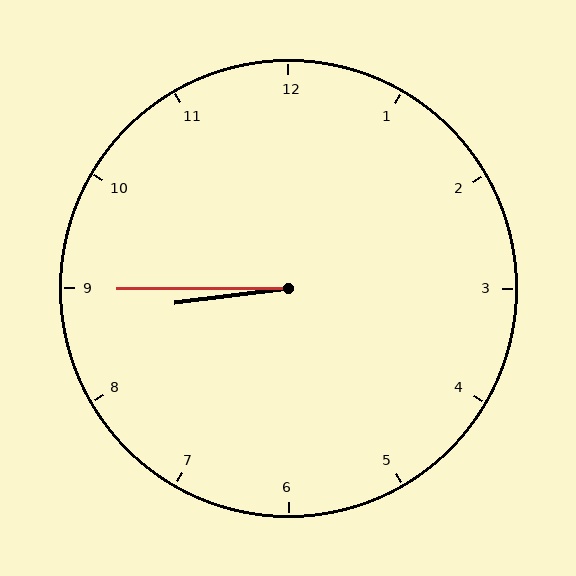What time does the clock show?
8:45.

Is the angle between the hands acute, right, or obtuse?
It is acute.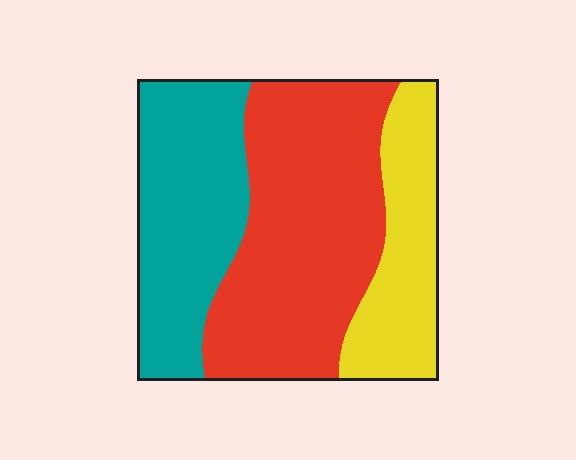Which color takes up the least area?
Yellow, at roughly 20%.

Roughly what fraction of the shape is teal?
Teal takes up about one third (1/3) of the shape.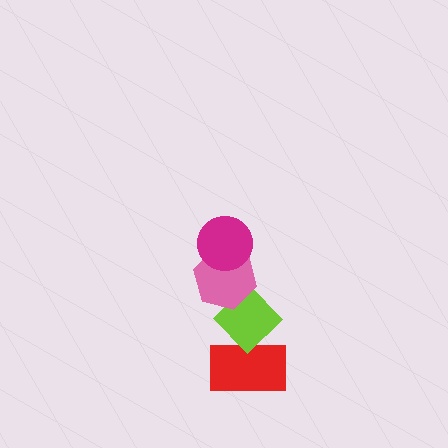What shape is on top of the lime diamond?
The pink hexagon is on top of the lime diamond.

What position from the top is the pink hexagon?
The pink hexagon is 2nd from the top.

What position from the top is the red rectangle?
The red rectangle is 4th from the top.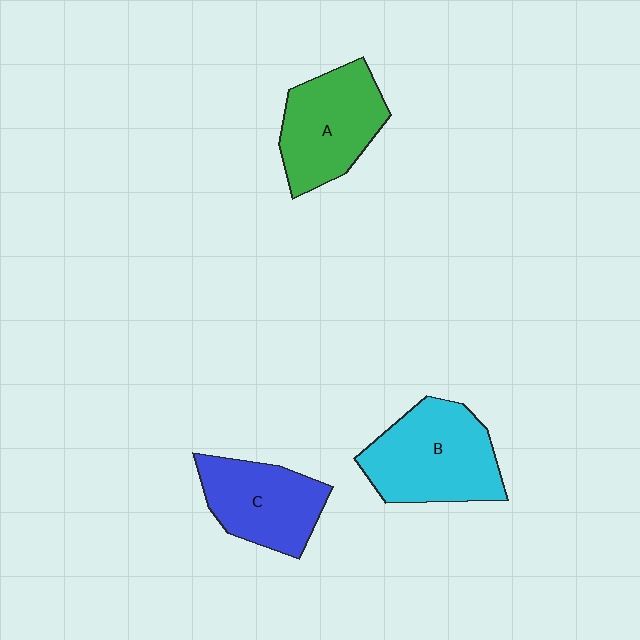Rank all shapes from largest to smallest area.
From largest to smallest: B (cyan), A (green), C (blue).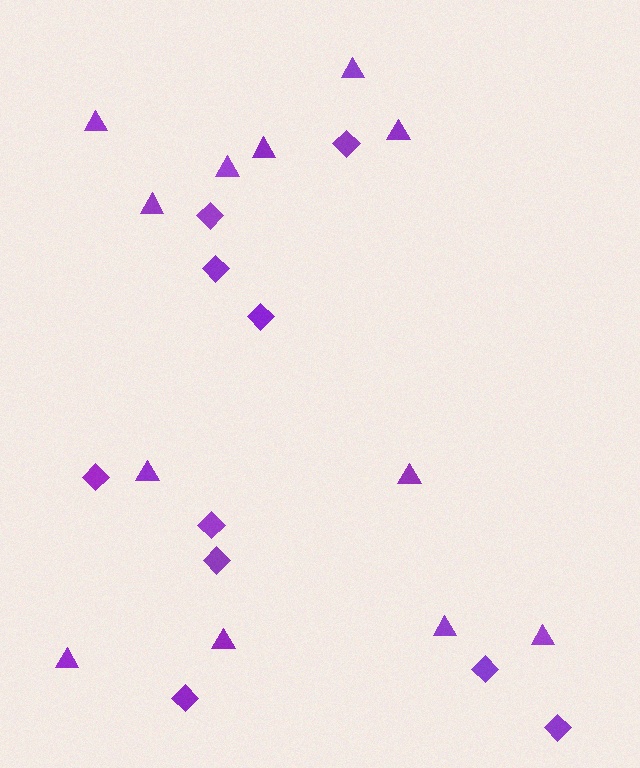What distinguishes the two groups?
There are 2 groups: one group of triangles (12) and one group of diamonds (10).